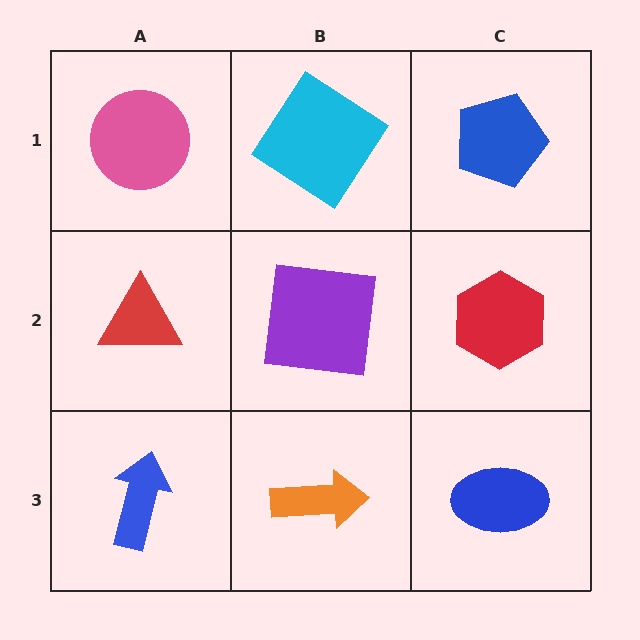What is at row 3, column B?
An orange arrow.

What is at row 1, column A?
A pink circle.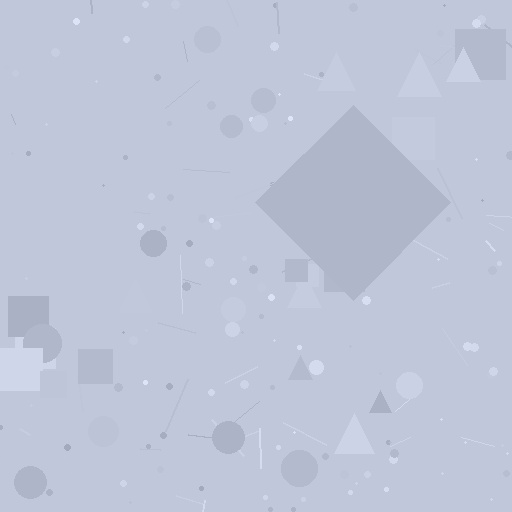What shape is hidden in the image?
A diamond is hidden in the image.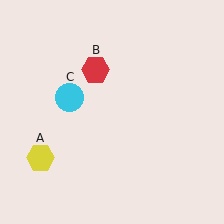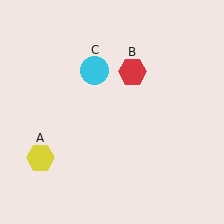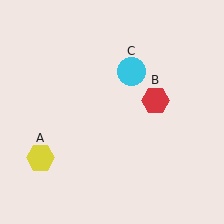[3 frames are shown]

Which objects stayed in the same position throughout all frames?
Yellow hexagon (object A) remained stationary.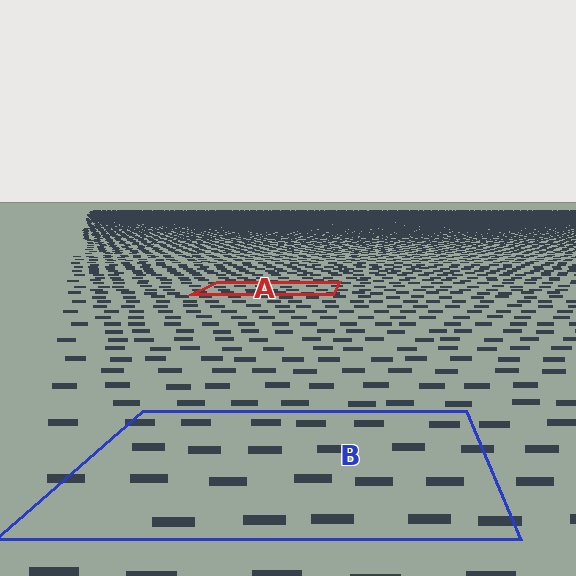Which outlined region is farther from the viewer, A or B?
Region A is farther from the viewer — the texture elements inside it appear smaller and more densely packed.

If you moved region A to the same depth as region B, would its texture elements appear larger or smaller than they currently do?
They would appear larger. At a closer depth, the same texture elements are projected at a bigger on-screen size.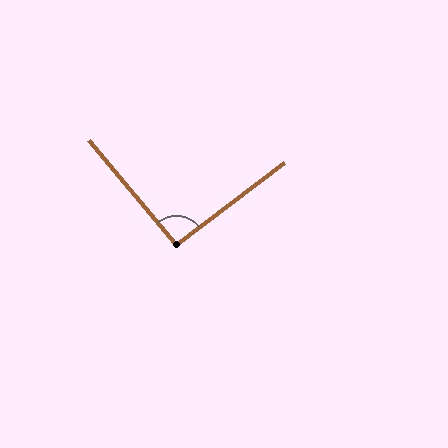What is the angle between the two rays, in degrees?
Approximately 93 degrees.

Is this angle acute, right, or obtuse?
It is approximately a right angle.